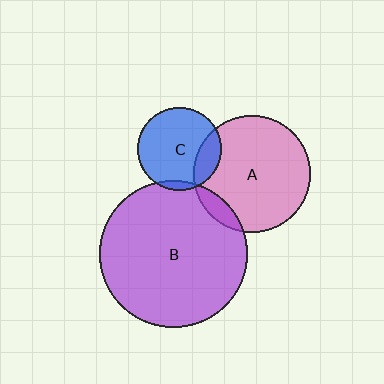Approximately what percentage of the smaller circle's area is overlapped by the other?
Approximately 10%.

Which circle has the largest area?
Circle B (purple).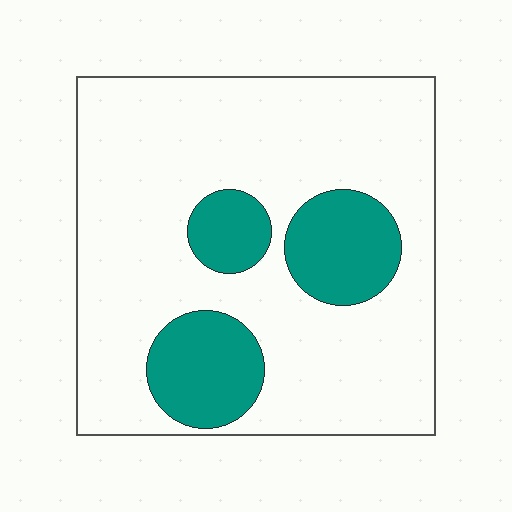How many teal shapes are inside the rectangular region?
3.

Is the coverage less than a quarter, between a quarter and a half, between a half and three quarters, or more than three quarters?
Less than a quarter.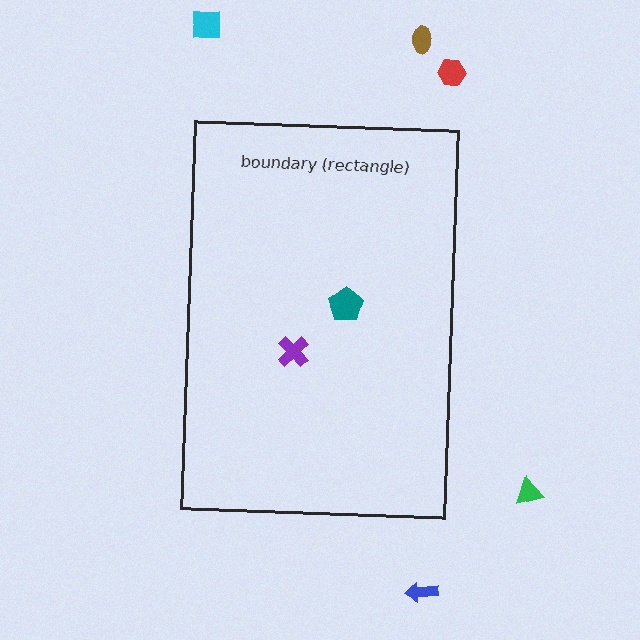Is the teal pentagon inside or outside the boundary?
Inside.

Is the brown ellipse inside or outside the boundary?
Outside.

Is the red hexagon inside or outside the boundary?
Outside.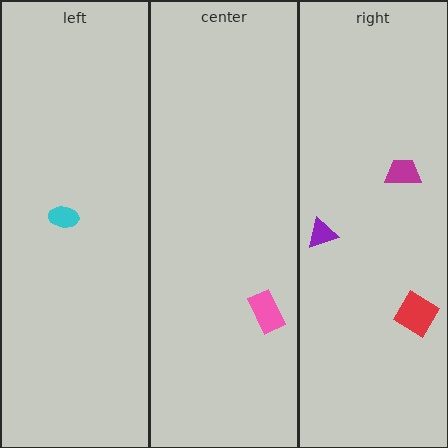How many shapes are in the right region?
3.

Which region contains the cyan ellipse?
The left region.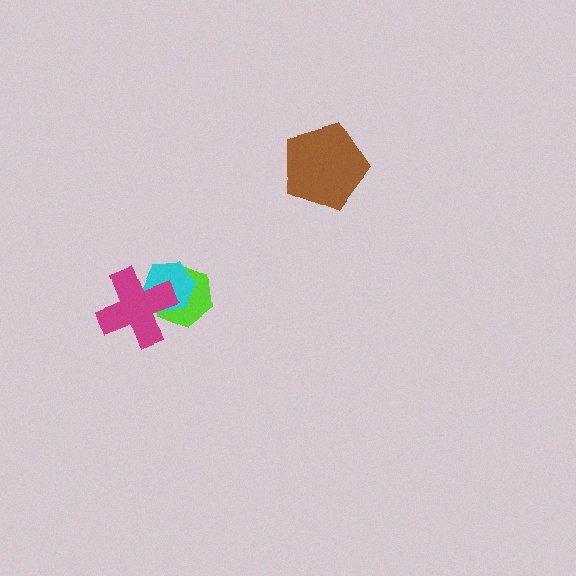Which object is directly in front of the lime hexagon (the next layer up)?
The cyan hexagon is directly in front of the lime hexagon.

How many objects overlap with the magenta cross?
2 objects overlap with the magenta cross.